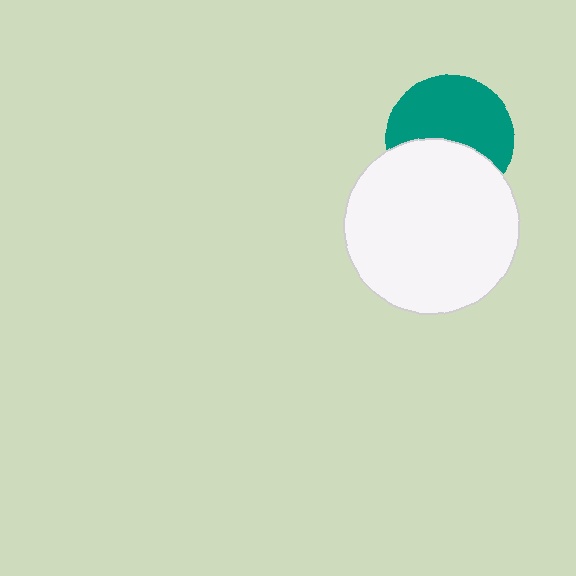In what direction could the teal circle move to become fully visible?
The teal circle could move up. That would shift it out from behind the white circle entirely.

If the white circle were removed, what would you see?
You would see the complete teal circle.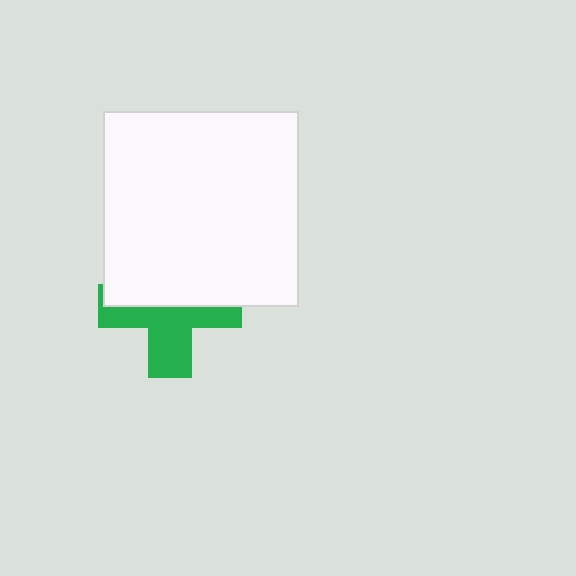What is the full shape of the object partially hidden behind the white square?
The partially hidden object is a green cross.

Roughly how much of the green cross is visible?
About half of it is visible (roughly 49%).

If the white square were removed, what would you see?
You would see the complete green cross.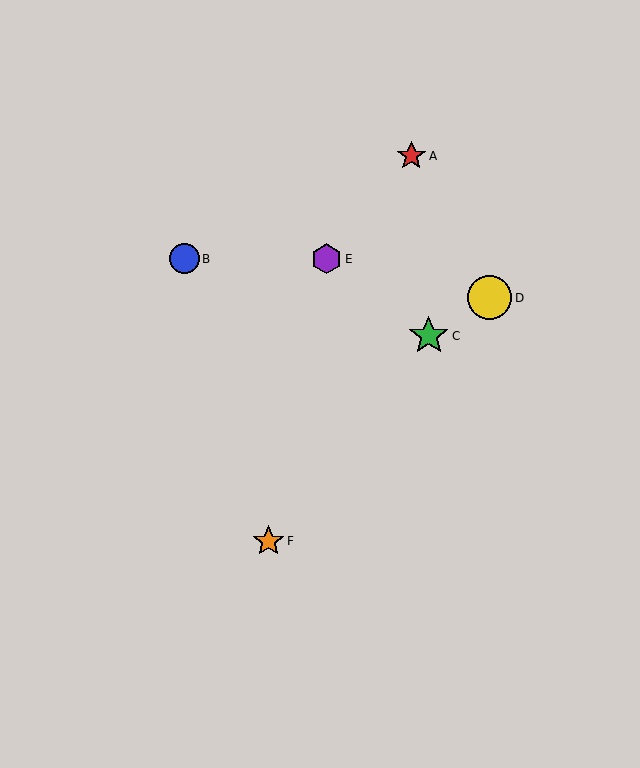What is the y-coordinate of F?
Object F is at y≈541.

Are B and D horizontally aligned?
No, B is at y≈259 and D is at y≈298.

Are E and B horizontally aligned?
Yes, both are at y≈259.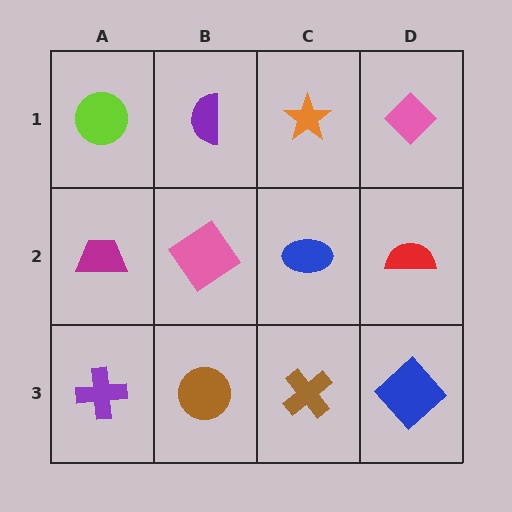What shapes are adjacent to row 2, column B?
A purple semicircle (row 1, column B), a brown circle (row 3, column B), a magenta trapezoid (row 2, column A), a blue ellipse (row 2, column C).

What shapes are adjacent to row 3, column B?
A pink diamond (row 2, column B), a purple cross (row 3, column A), a brown cross (row 3, column C).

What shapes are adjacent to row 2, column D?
A pink diamond (row 1, column D), a blue diamond (row 3, column D), a blue ellipse (row 2, column C).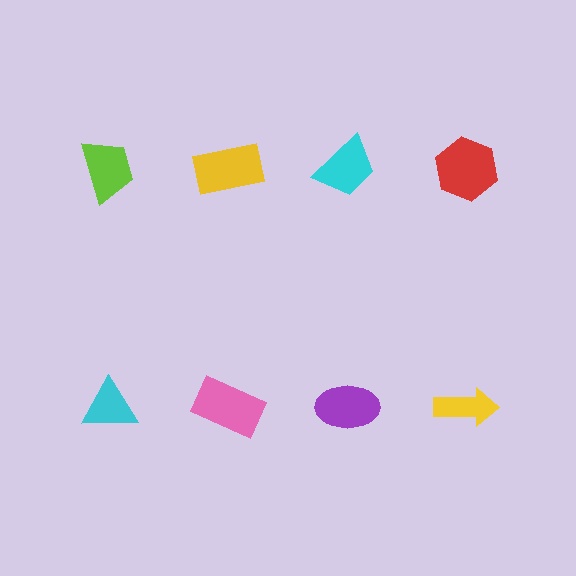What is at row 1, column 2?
A yellow rectangle.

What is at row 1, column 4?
A red hexagon.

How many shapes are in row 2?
4 shapes.